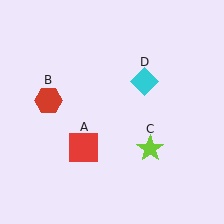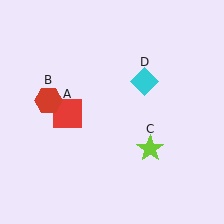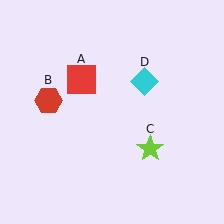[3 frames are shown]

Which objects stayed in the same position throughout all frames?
Red hexagon (object B) and lime star (object C) and cyan diamond (object D) remained stationary.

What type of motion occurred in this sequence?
The red square (object A) rotated clockwise around the center of the scene.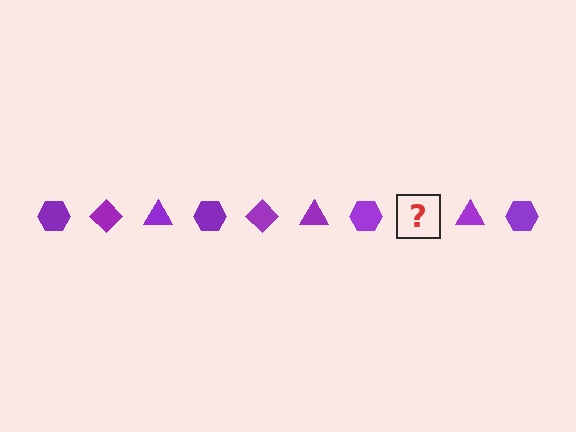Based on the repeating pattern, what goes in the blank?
The blank should be a purple diamond.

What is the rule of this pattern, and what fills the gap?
The rule is that the pattern cycles through hexagon, diamond, triangle shapes in purple. The gap should be filled with a purple diamond.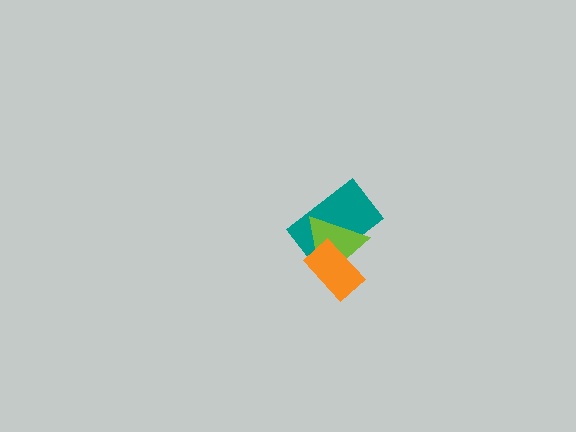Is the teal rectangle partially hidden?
Yes, it is partially covered by another shape.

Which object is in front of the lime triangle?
The orange rectangle is in front of the lime triangle.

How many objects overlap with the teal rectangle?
2 objects overlap with the teal rectangle.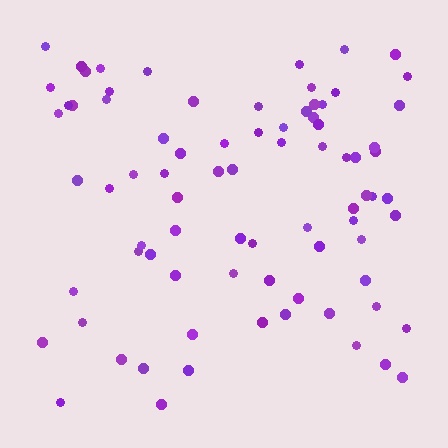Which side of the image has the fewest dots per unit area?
The bottom.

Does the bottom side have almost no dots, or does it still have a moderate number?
Still a moderate number, just noticeably fewer than the top.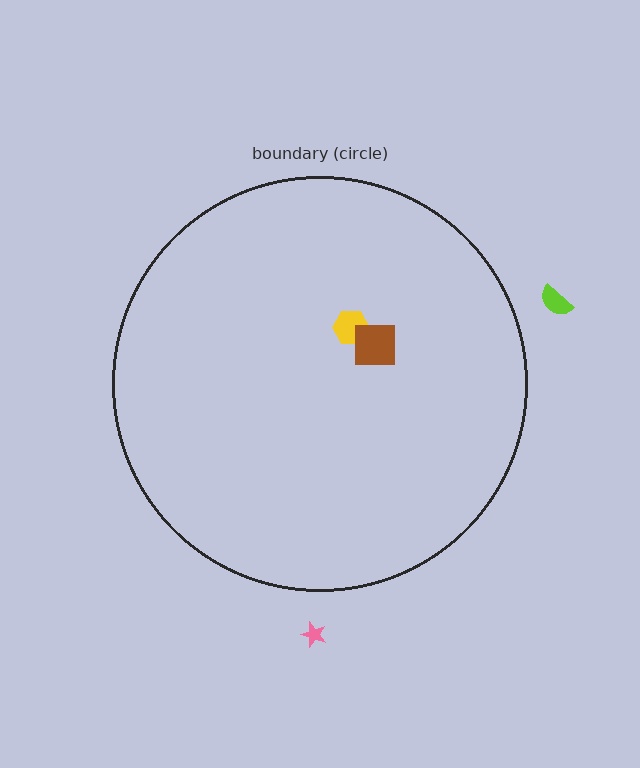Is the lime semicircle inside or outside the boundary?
Outside.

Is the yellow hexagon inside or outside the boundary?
Inside.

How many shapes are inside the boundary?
2 inside, 2 outside.